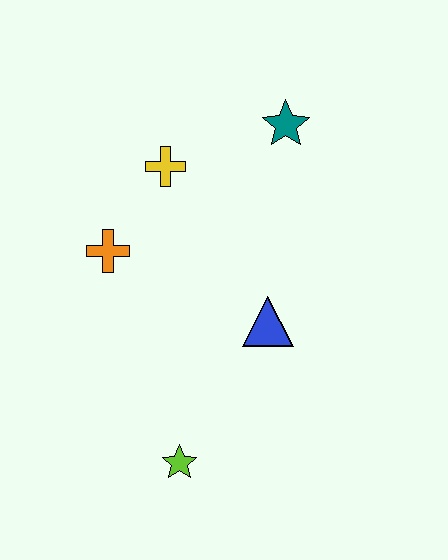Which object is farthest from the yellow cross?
The lime star is farthest from the yellow cross.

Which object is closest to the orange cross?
The yellow cross is closest to the orange cross.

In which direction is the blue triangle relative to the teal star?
The blue triangle is below the teal star.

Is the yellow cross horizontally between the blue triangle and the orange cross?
Yes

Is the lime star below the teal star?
Yes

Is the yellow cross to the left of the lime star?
Yes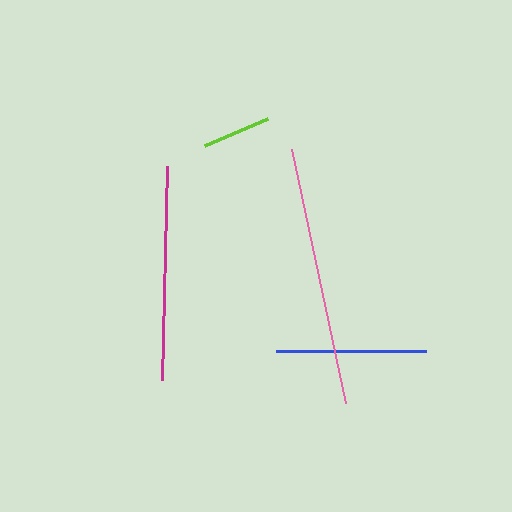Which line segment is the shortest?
The lime line is the shortest at approximately 68 pixels.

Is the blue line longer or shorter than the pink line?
The pink line is longer than the blue line.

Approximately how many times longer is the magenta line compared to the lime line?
The magenta line is approximately 3.1 times the length of the lime line.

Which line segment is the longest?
The pink line is the longest at approximately 259 pixels.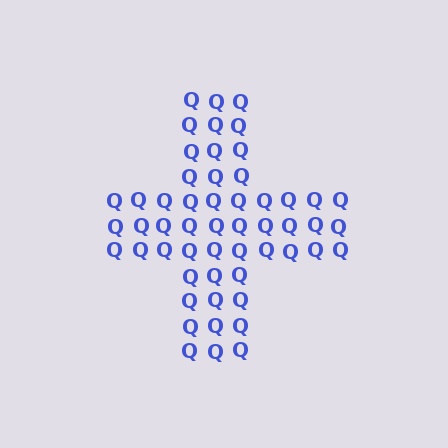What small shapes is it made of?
It is made of small letter Q's.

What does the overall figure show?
The overall figure shows a cross.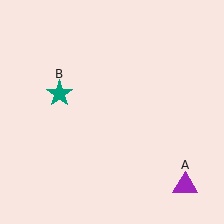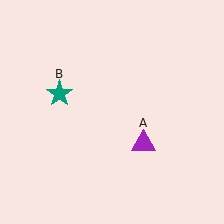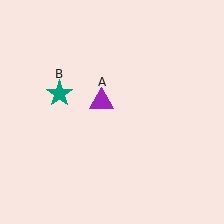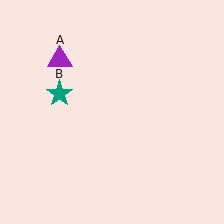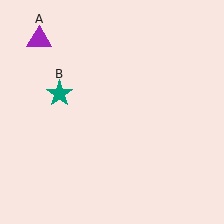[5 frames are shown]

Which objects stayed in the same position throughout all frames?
Teal star (object B) remained stationary.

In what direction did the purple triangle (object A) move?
The purple triangle (object A) moved up and to the left.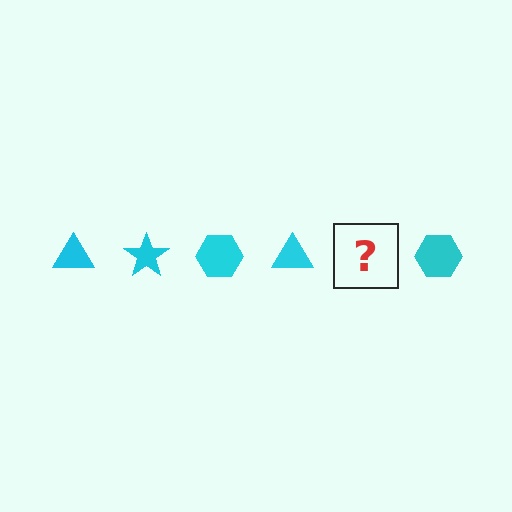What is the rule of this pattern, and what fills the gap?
The rule is that the pattern cycles through triangle, star, hexagon shapes in cyan. The gap should be filled with a cyan star.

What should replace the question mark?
The question mark should be replaced with a cyan star.